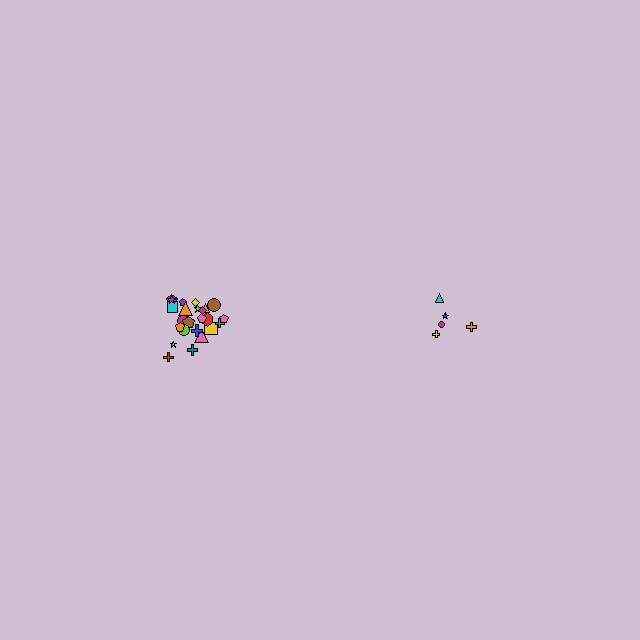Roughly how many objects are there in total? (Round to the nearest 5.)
Roughly 30 objects in total.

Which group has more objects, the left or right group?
The left group.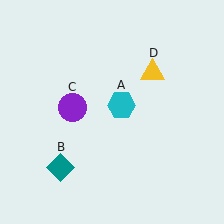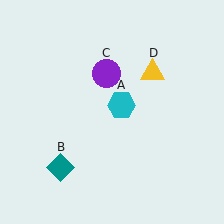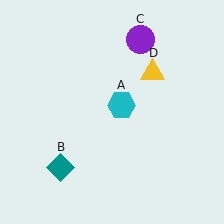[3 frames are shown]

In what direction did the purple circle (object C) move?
The purple circle (object C) moved up and to the right.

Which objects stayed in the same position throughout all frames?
Cyan hexagon (object A) and teal diamond (object B) and yellow triangle (object D) remained stationary.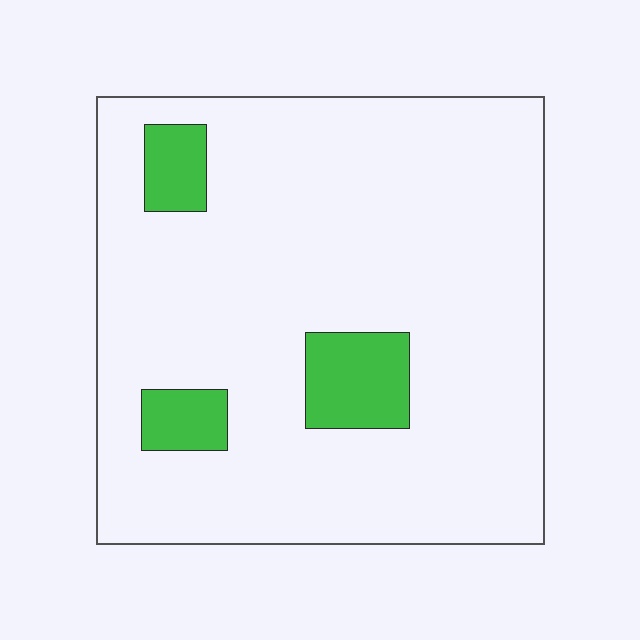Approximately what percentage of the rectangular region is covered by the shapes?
Approximately 10%.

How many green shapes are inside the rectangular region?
3.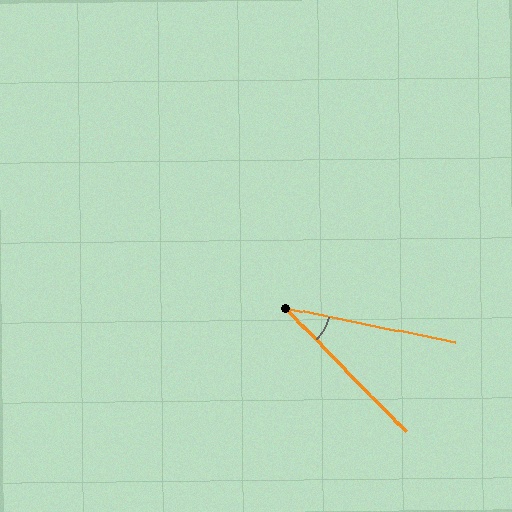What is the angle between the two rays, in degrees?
Approximately 34 degrees.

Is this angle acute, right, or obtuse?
It is acute.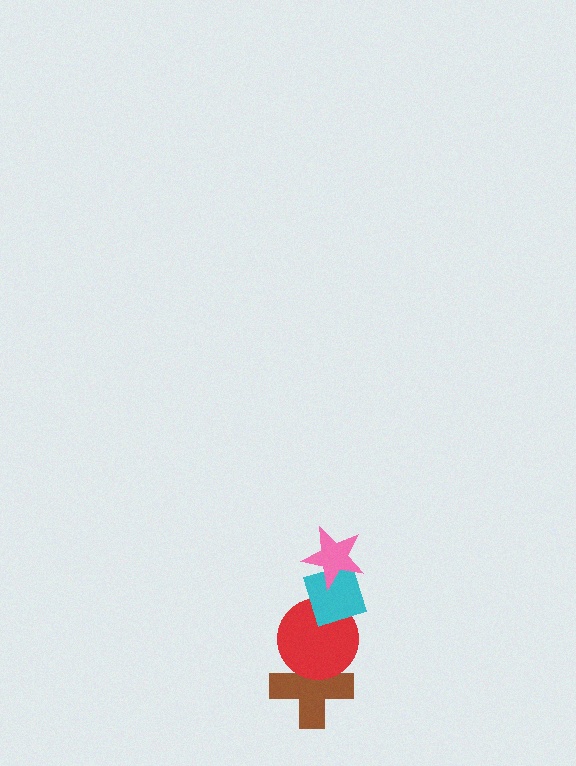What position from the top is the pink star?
The pink star is 1st from the top.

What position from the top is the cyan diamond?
The cyan diamond is 2nd from the top.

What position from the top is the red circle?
The red circle is 3rd from the top.